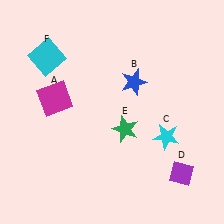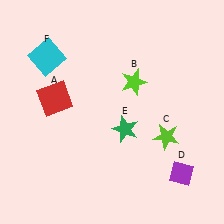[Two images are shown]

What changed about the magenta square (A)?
In Image 1, A is magenta. In Image 2, it changed to red.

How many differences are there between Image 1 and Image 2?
There are 3 differences between the two images.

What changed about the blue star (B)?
In Image 1, B is blue. In Image 2, it changed to lime.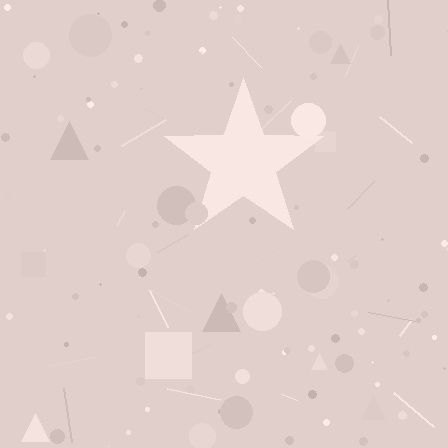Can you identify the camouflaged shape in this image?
The camouflaged shape is a star.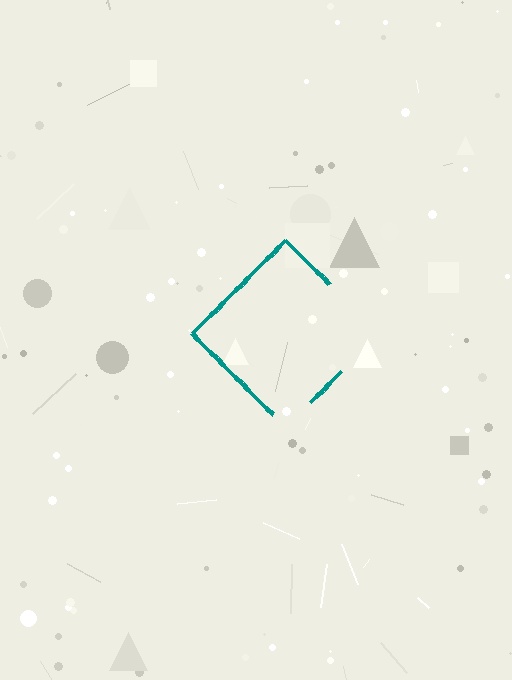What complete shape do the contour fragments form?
The contour fragments form a diamond.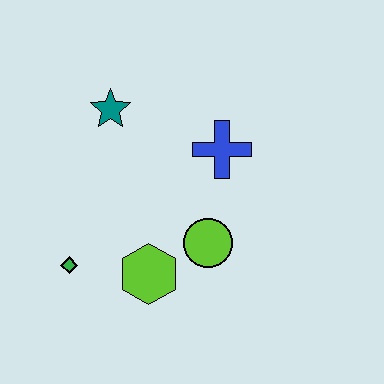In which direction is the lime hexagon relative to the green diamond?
The lime hexagon is to the right of the green diamond.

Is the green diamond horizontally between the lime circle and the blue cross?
No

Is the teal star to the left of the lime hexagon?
Yes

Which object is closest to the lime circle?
The lime hexagon is closest to the lime circle.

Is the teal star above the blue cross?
Yes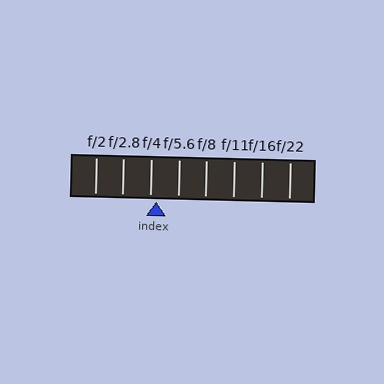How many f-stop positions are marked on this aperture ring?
There are 8 f-stop positions marked.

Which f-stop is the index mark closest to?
The index mark is closest to f/4.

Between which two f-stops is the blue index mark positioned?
The index mark is between f/4 and f/5.6.